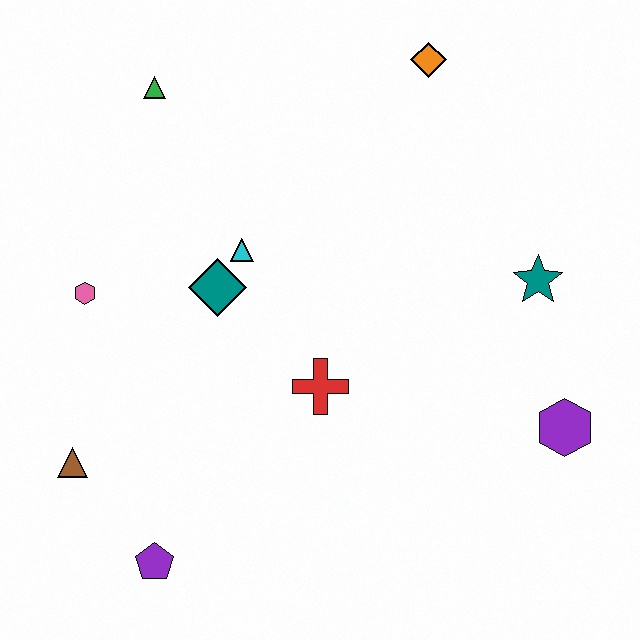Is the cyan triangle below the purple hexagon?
No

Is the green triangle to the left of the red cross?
Yes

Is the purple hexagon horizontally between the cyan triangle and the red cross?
No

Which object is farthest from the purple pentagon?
The orange diamond is farthest from the purple pentagon.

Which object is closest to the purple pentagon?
The brown triangle is closest to the purple pentagon.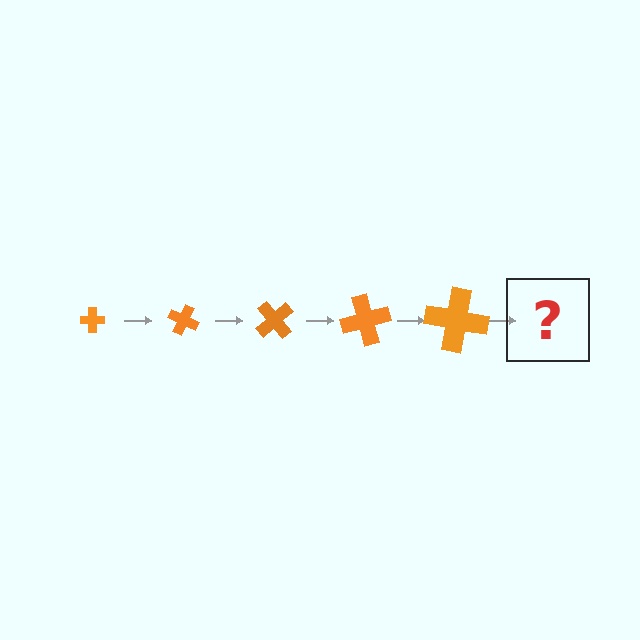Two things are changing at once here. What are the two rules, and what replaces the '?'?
The two rules are that the cross grows larger each step and it rotates 25 degrees each step. The '?' should be a cross, larger than the previous one and rotated 125 degrees from the start.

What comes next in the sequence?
The next element should be a cross, larger than the previous one and rotated 125 degrees from the start.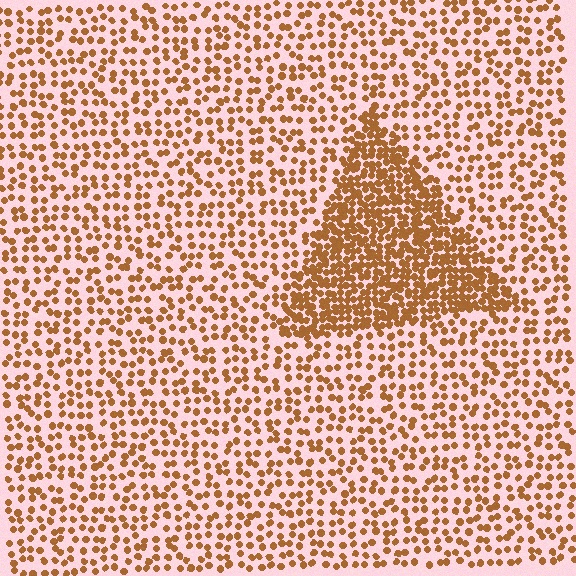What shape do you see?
I see a triangle.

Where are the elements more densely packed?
The elements are more densely packed inside the triangle boundary.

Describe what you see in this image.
The image contains small brown elements arranged at two different densities. A triangle-shaped region is visible where the elements are more densely packed than the surrounding area.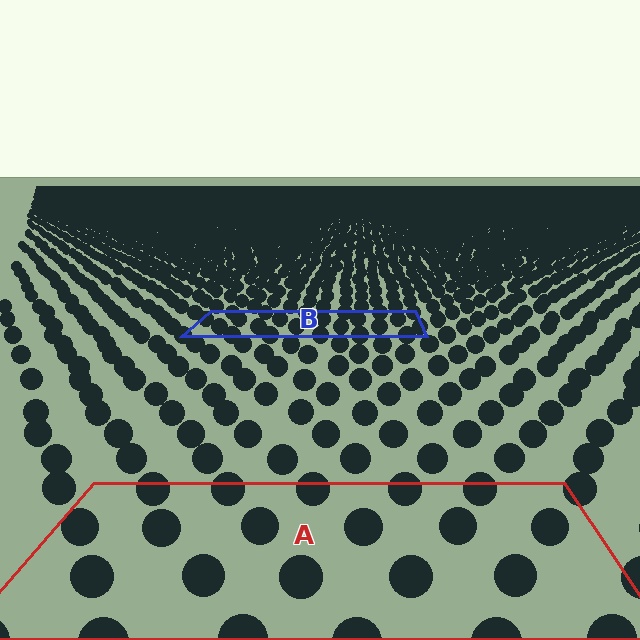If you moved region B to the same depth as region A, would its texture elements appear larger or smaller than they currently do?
They would appear larger. At a closer depth, the same texture elements are projected at a bigger on-screen size.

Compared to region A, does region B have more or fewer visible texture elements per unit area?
Region B has more texture elements per unit area — they are packed more densely because it is farther away.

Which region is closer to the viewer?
Region A is closer. The texture elements there are larger and more spread out.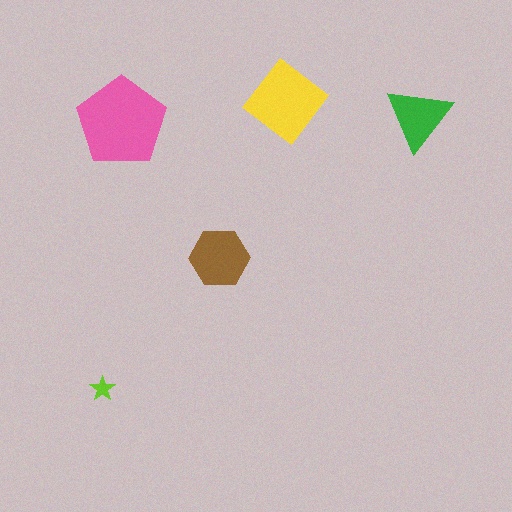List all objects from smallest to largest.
The lime star, the green triangle, the brown hexagon, the yellow diamond, the pink pentagon.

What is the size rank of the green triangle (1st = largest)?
4th.